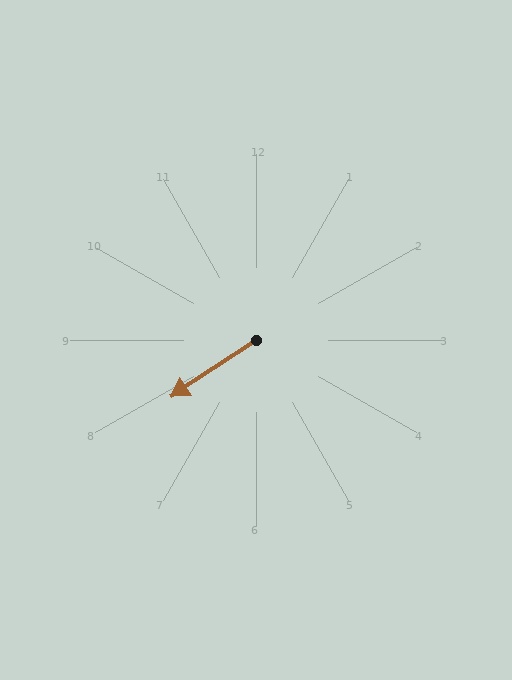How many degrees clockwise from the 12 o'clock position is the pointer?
Approximately 237 degrees.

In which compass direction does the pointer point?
Southwest.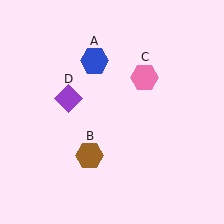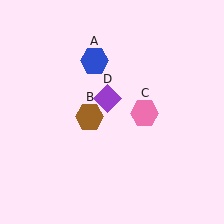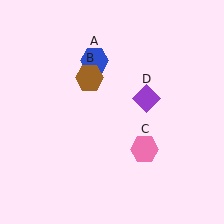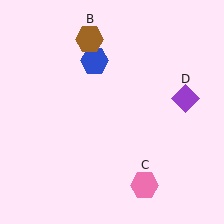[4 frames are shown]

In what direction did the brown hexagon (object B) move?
The brown hexagon (object B) moved up.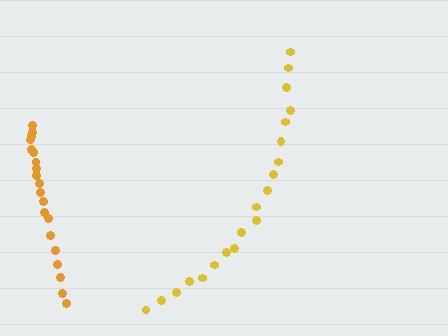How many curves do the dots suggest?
There are 2 distinct paths.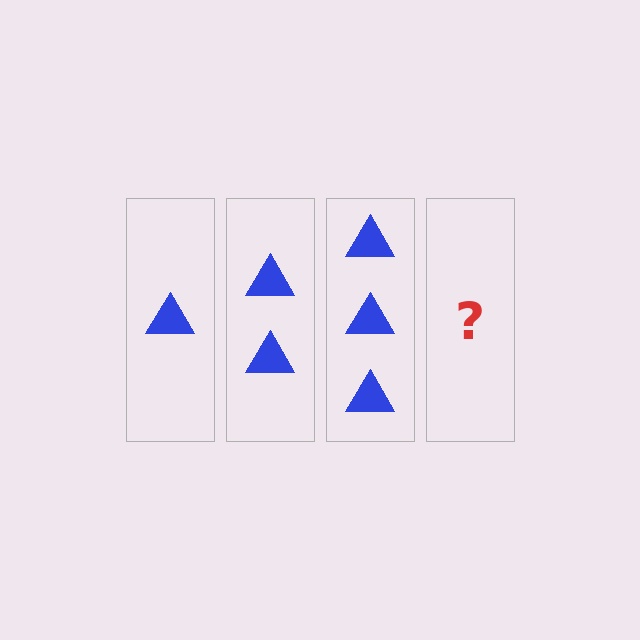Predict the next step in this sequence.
The next step is 4 triangles.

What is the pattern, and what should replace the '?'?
The pattern is that each step adds one more triangle. The '?' should be 4 triangles.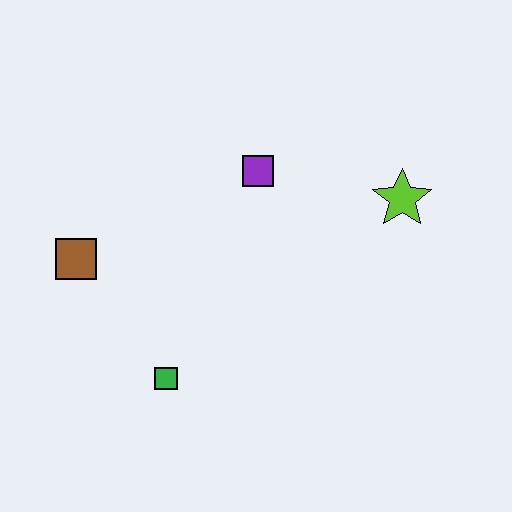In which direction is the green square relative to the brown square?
The green square is below the brown square.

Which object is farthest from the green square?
The lime star is farthest from the green square.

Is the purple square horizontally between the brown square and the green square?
No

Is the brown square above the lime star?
No